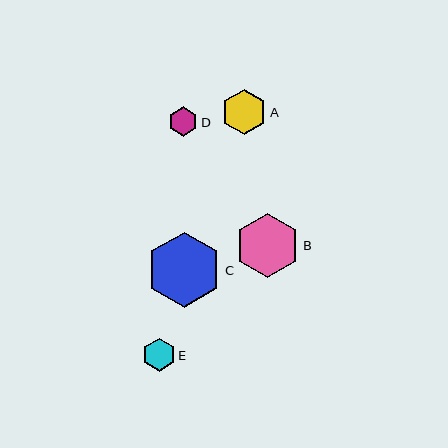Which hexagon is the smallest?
Hexagon D is the smallest with a size of approximately 29 pixels.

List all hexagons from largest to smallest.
From largest to smallest: C, B, A, E, D.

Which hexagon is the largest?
Hexagon C is the largest with a size of approximately 75 pixels.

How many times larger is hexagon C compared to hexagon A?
Hexagon C is approximately 1.7 times the size of hexagon A.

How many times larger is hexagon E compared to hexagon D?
Hexagon E is approximately 1.1 times the size of hexagon D.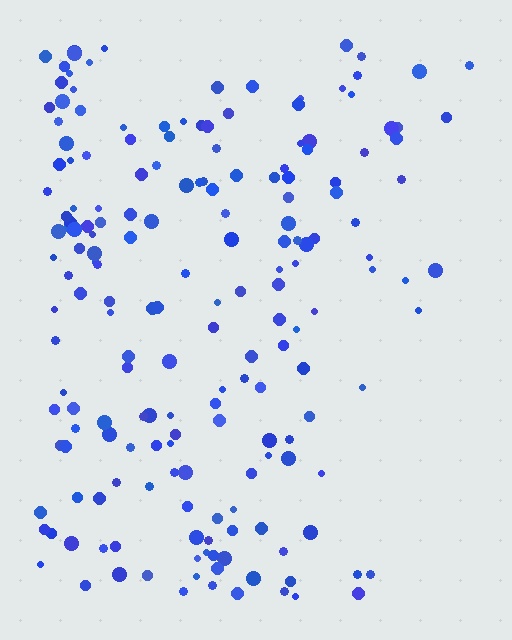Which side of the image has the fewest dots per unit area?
The right.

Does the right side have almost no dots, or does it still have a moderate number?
Still a moderate number, just noticeably fewer than the left.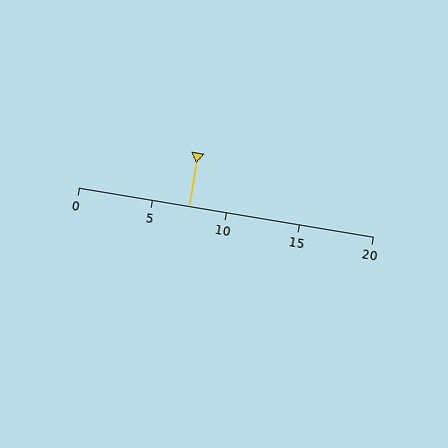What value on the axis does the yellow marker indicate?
The marker indicates approximately 7.5.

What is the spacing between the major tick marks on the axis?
The major ticks are spaced 5 apart.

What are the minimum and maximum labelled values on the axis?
The axis runs from 0 to 20.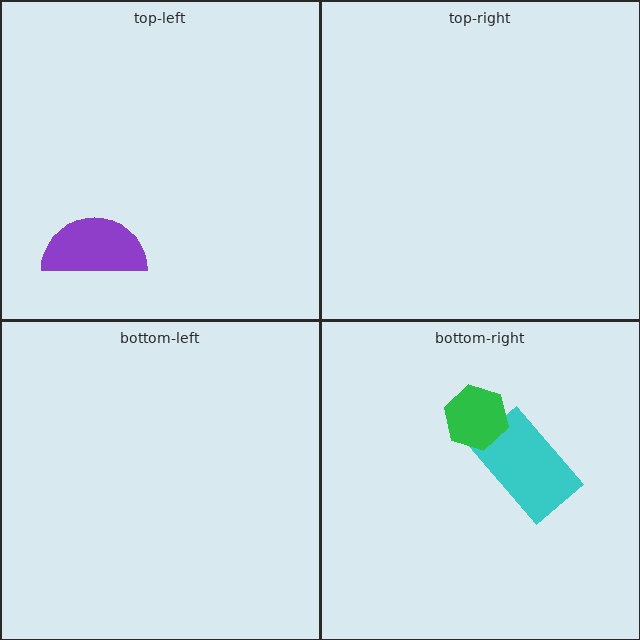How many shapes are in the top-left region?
1.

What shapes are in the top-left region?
The purple semicircle.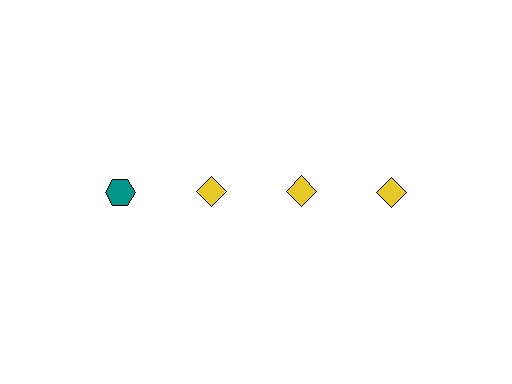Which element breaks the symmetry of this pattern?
The teal hexagon in the top row, leftmost column breaks the symmetry. All other shapes are yellow diamonds.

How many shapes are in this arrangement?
There are 4 shapes arranged in a grid pattern.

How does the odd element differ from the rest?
It differs in both color (teal instead of yellow) and shape (hexagon instead of diamond).